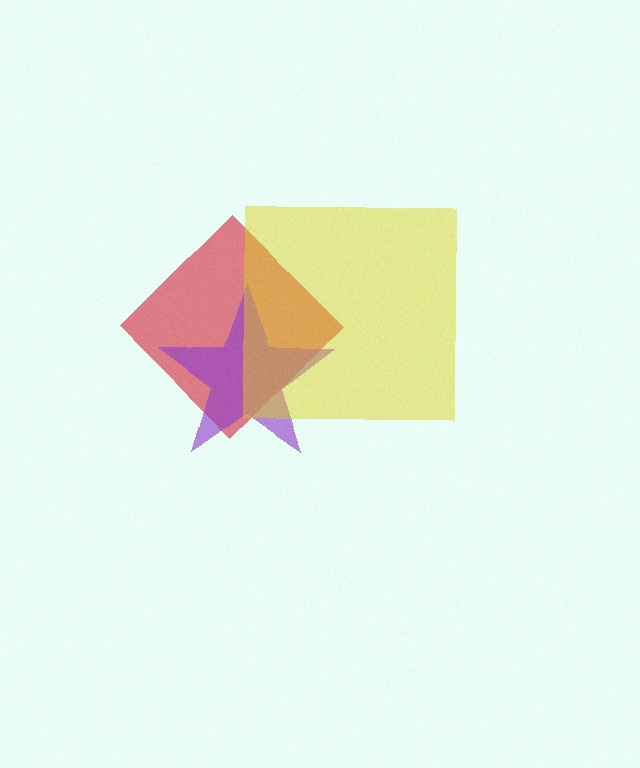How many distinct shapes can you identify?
There are 3 distinct shapes: a red diamond, a purple star, a yellow square.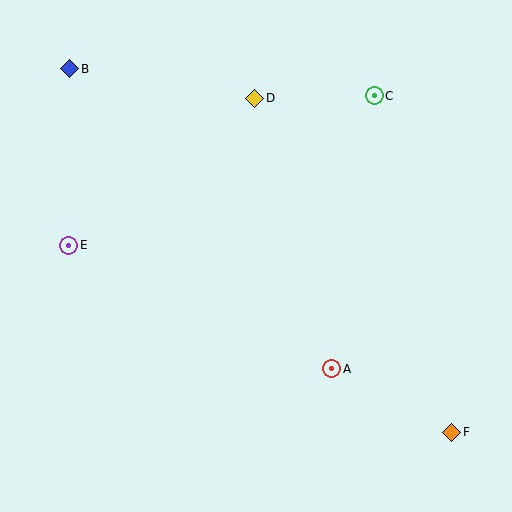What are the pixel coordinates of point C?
Point C is at (374, 96).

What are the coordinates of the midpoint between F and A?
The midpoint between F and A is at (392, 401).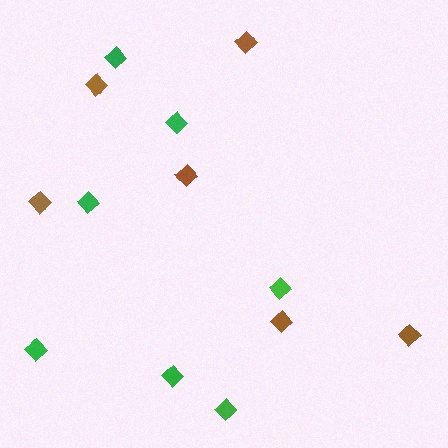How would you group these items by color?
There are 2 groups: one group of green diamonds (7) and one group of brown diamonds (6).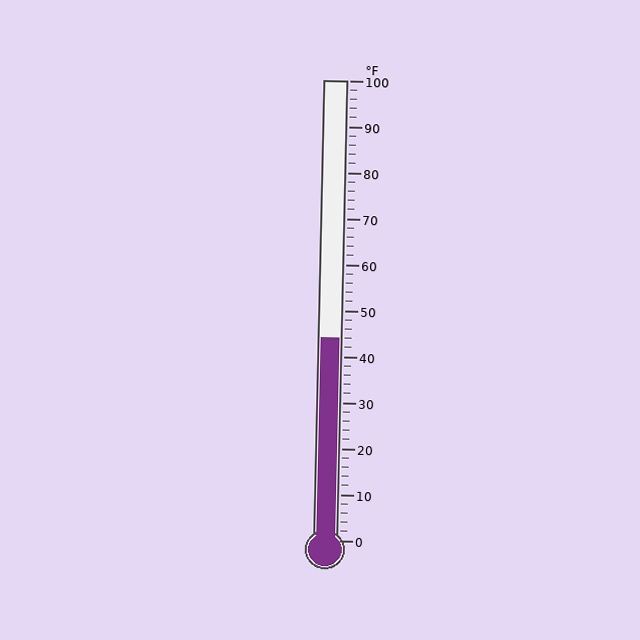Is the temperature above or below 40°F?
The temperature is above 40°F.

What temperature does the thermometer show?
The thermometer shows approximately 44°F.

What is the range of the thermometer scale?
The thermometer scale ranges from 0°F to 100°F.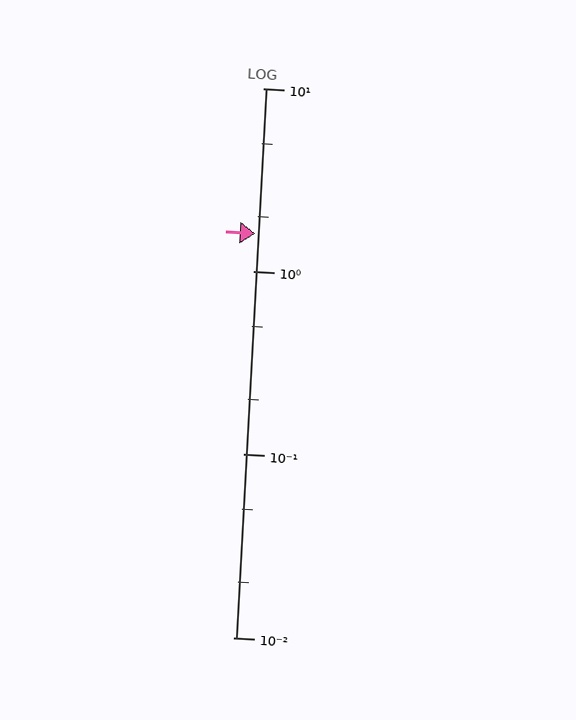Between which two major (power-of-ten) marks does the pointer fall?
The pointer is between 1 and 10.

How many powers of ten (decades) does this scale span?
The scale spans 3 decades, from 0.01 to 10.